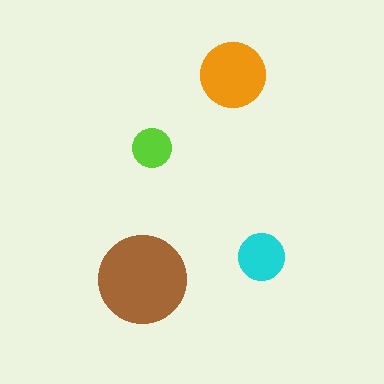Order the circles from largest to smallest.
the brown one, the orange one, the cyan one, the lime one.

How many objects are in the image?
There are 4 objects in the image.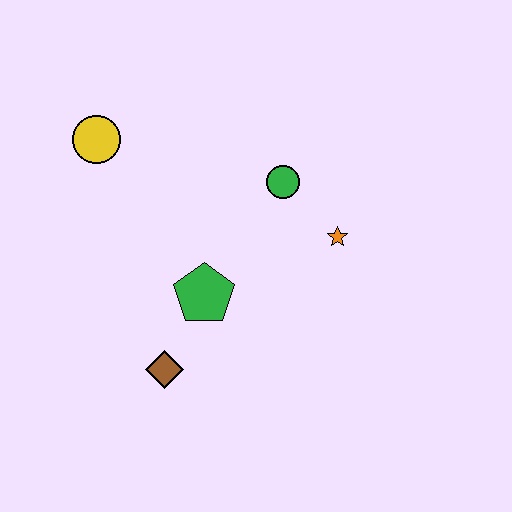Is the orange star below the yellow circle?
Yes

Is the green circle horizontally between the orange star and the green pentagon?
Yes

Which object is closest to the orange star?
The green circle is closest to the orange star.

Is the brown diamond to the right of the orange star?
No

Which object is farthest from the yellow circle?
The orange star is farthest from the yellow circle.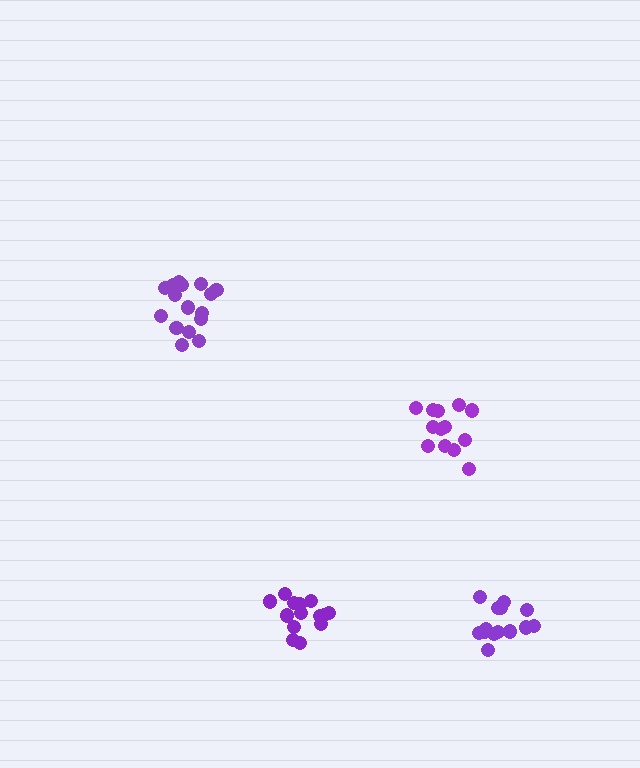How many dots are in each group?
Group 1: 16 dots, Group 2: 14 dots, Group 3: 14 dots, Group 4: 13 dots (57 total).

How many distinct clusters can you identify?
There are 4 distinct clusters.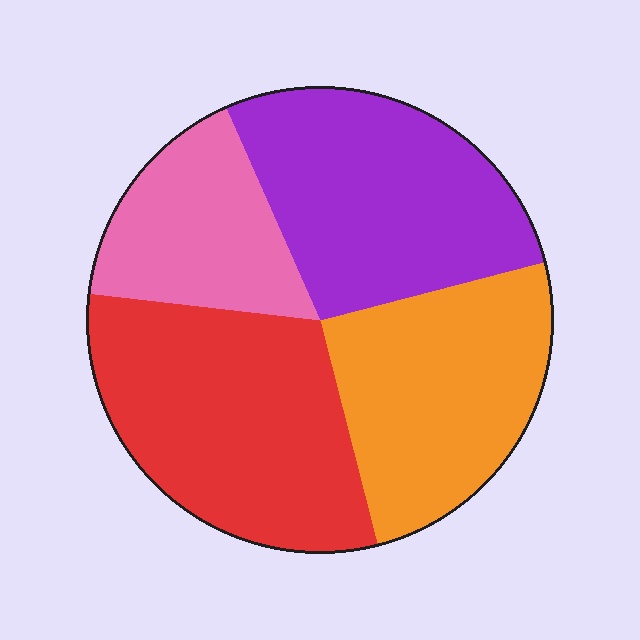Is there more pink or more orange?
Orange.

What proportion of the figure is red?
Red takes up about one third (1/3) of the figure.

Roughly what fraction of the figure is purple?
Purple covers roughly 30% of the figure.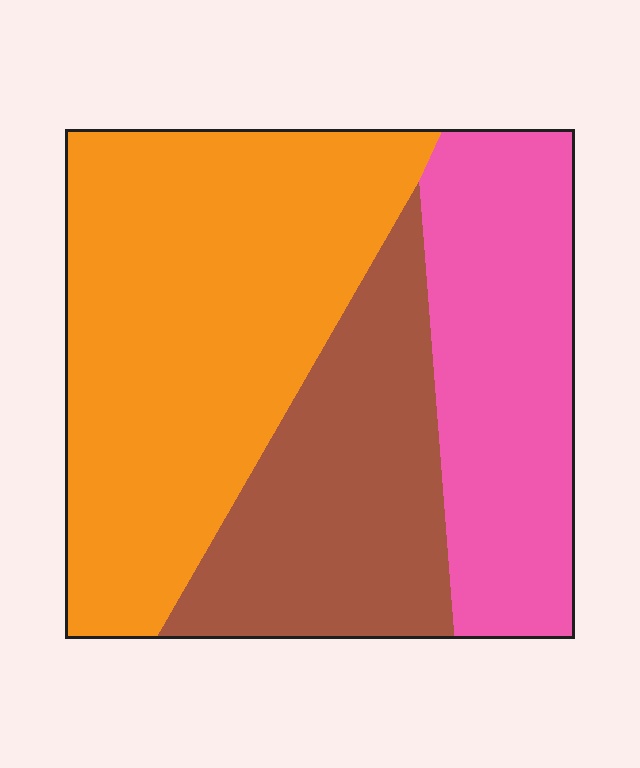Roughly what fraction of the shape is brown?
Brown covers about 25% of the shape.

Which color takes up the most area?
Orange, at roughly 45%.